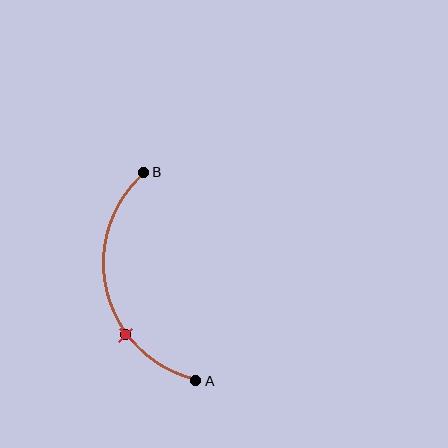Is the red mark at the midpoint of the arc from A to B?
No. The red mark lies on the arc but is closer to endpoint A. The arc midpoint would be at the point on the curve equidistant along the arc from both A and B.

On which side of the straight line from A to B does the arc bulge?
The arc bulges to the left of the straight line connecting A and B.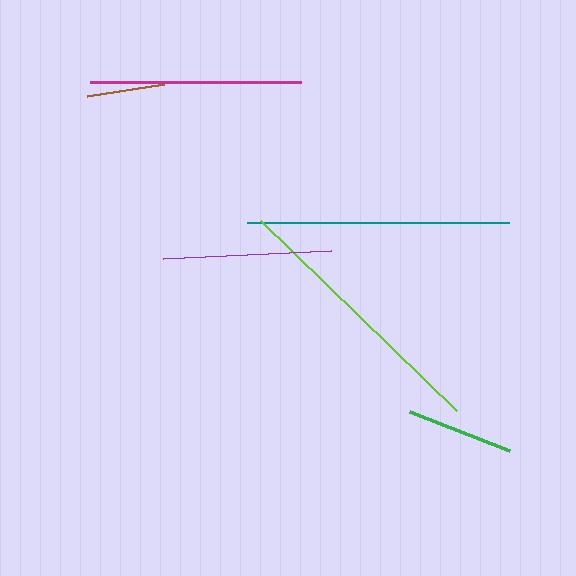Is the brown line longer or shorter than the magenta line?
The magenta line is longer than the brown line.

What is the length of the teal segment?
The teal segment is approximately 263 pixels long.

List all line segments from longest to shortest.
From longest to shortest: lime, teal, magenta, purple, green, brown.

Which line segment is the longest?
The lime line is the longest at approximately 272 pixels.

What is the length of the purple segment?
The purple segment is approximately 169 pixels long.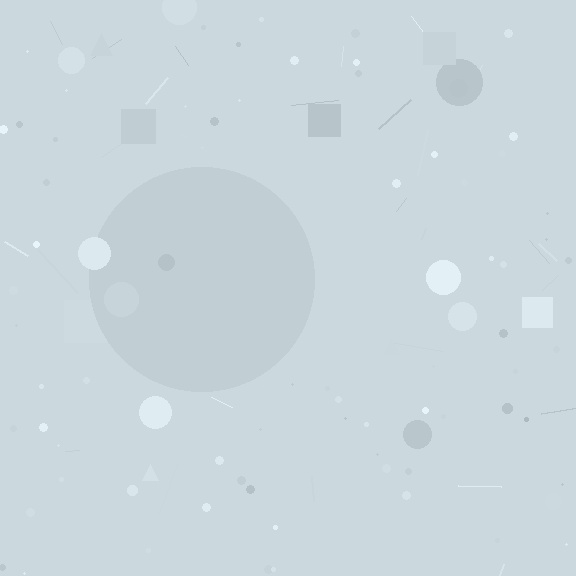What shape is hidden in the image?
A circle is hidden in the image.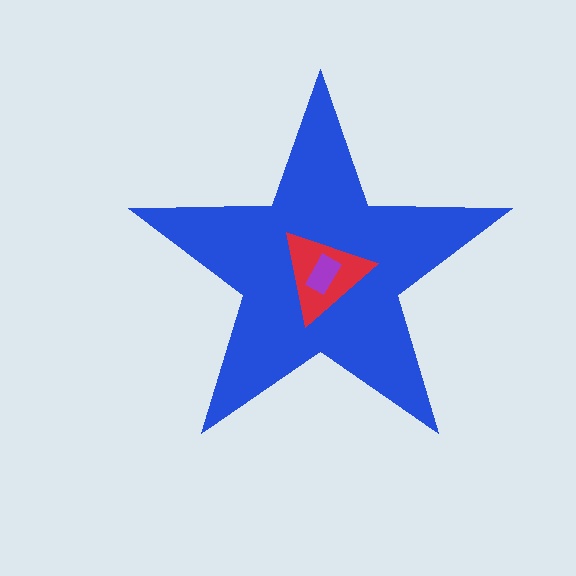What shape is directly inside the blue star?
The red triangle.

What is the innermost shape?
The purple rectangle.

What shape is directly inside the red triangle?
The purple rectangle.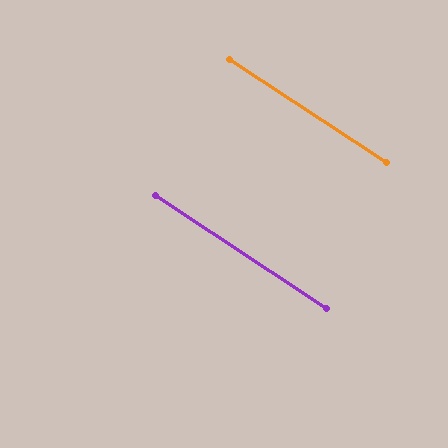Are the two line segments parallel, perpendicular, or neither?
Parallel — their directions differ by only 0.2°.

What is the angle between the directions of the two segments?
Approximately 0 degrees.